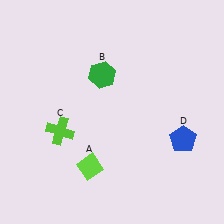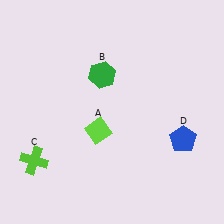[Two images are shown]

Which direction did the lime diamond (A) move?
The lime diamond (A) moved up.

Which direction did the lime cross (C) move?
The lime cross (C) moved down.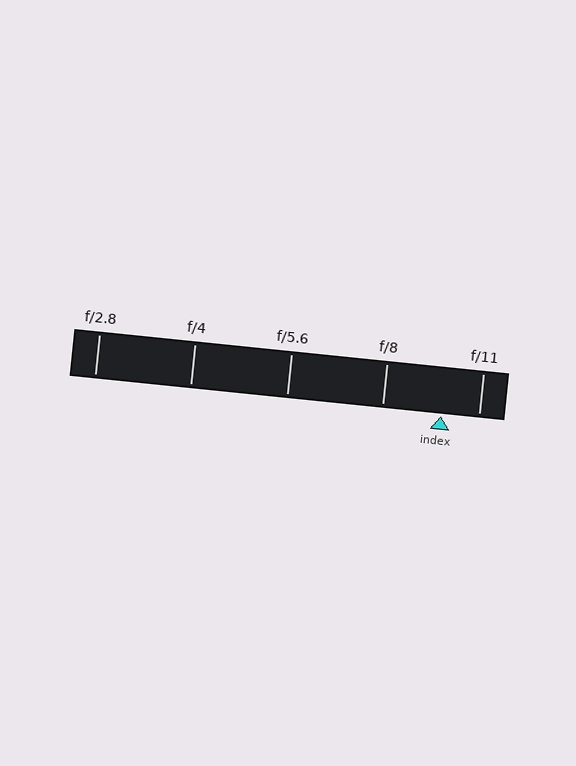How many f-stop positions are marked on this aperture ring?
There are 5 f-stop positions marked.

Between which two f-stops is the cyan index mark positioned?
The index mark is between f/8 and f/11.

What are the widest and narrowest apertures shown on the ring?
The widest aperture shown is f/2.8 and the narrowest is f/11.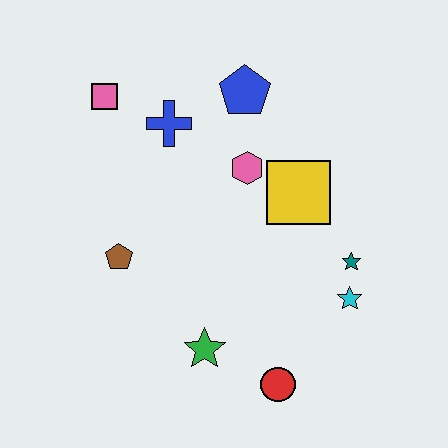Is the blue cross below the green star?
No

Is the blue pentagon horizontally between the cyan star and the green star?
Yes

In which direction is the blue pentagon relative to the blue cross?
The blue pentagon is to the right of the blue cross.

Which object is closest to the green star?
The red circle is closest to the green star.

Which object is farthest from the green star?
The pink square is farthest from the green star.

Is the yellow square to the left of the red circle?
No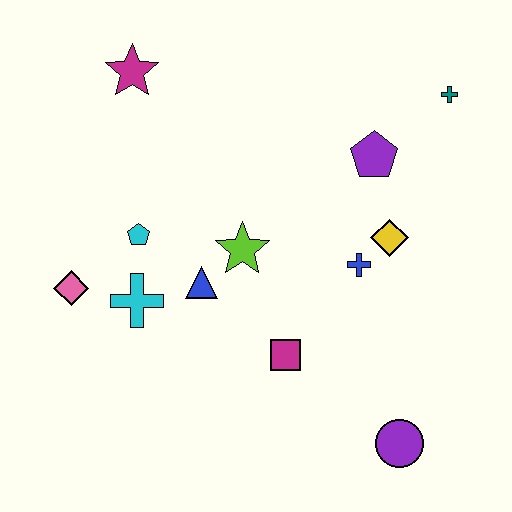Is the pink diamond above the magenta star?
No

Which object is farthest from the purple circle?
The magenta star is farthest from the purple circle.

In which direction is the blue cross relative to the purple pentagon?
The blue cross is below the purple pentagon.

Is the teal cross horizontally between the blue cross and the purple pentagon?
No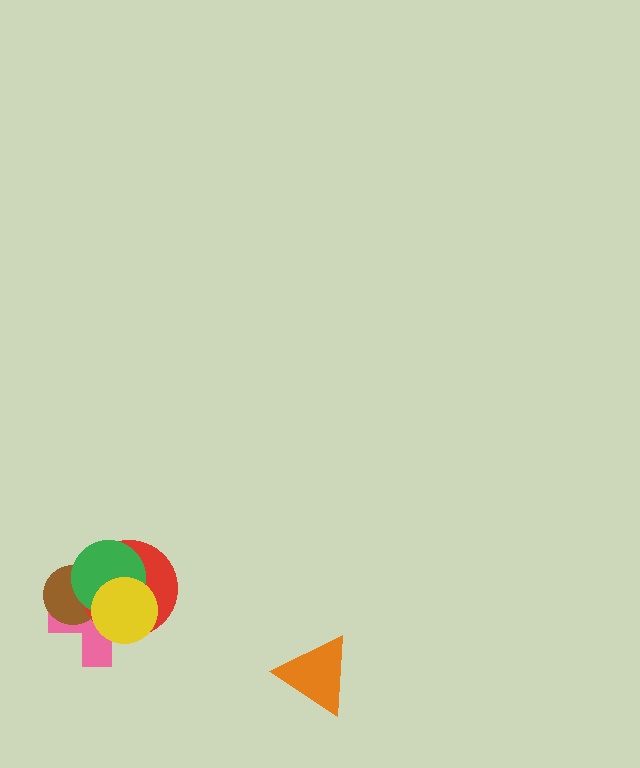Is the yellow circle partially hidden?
No, no other shape covers it.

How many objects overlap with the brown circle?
4 objects overlap with the brown circle.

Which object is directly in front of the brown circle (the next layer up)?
The red circle is directly in front of the brown circle.